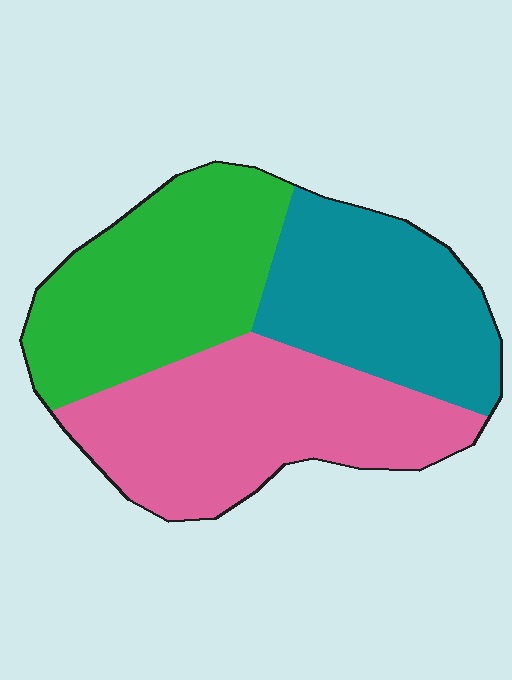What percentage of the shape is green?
Green takes up about one third (1/3) of the shape.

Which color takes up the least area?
Teal, at roughly 30%.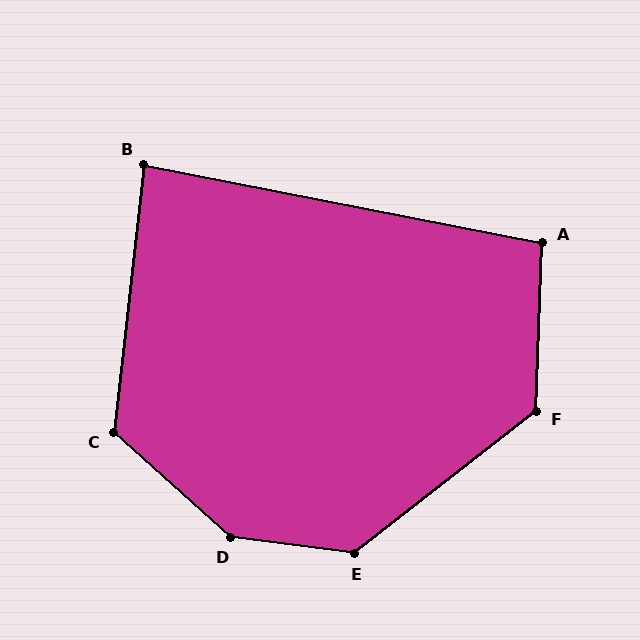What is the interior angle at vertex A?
Approximately 99 degrees (obtuse).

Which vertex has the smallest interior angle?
B, at approximately 85 degrees.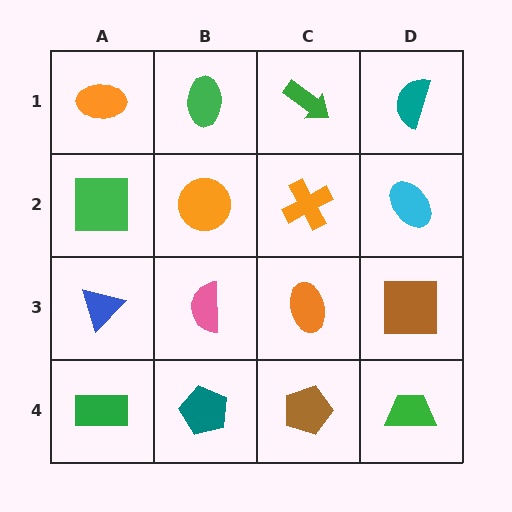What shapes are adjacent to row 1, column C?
An orange cross (row 2, column C), a green ellipse (row 1, column B), a teal semicircle (row 1, column D).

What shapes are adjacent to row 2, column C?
A green arrow (row 1, column C), an orange ellipse (row 3, column C), an orange circle (row 2, column B), a cyan ellipse (row 2, column D).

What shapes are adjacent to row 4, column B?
A pink semicircle (row 3, column B), a green rectangle (row 4, column A), a brown pentagon (row 4, column C).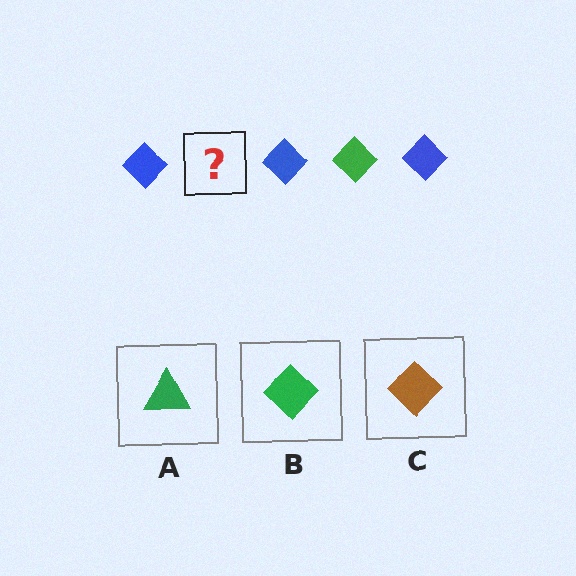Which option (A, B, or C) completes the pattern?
B.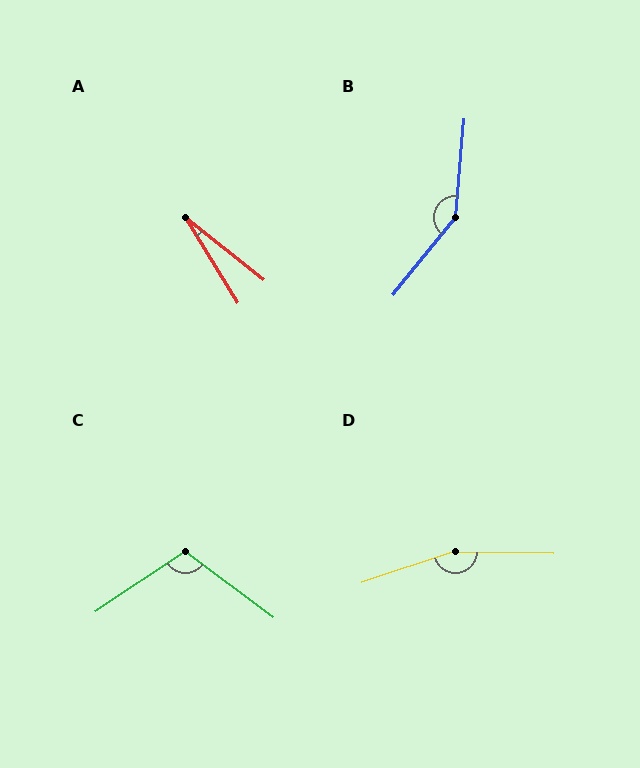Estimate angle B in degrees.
Approximately 146 degrees.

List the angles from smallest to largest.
A (20°), C (109°), B (146°), D (161°).